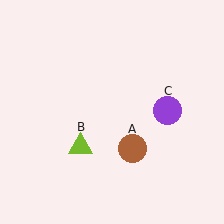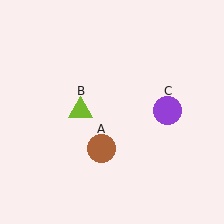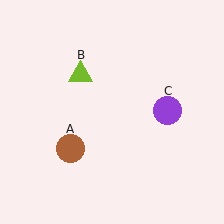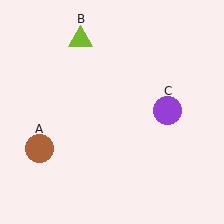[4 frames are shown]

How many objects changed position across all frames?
2 objects changed position: brown circle (object A), lime triangle (object B).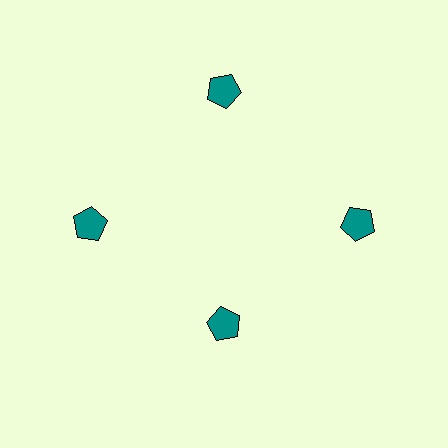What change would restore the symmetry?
The symmetry would be restored by moving it outward, back onto the ring so that all 4 pentagons sit at equal angles and equal distance from the center.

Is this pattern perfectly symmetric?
No. The 4 teal pentagons are arranged in a ring, but one element near the 6 o'clock position is pulled inward toward the center, breaking the 4-fold rotational symmetry.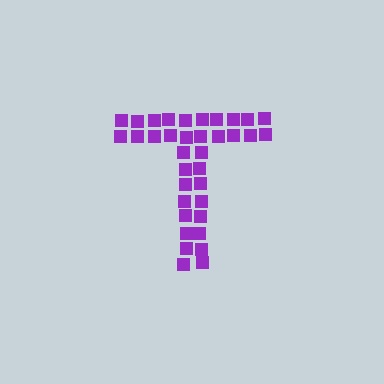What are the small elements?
The small elements are squares.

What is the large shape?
The large shape is the letter T.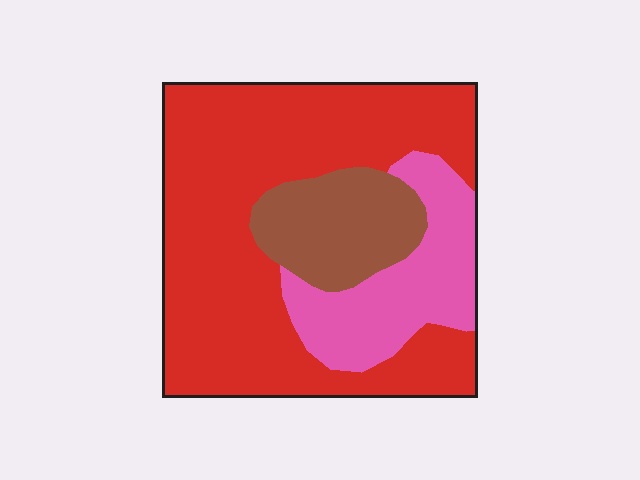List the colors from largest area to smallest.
From largest to smallest: red, pink, brown.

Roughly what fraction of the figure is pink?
Pink takes up less than a quarter of the figure.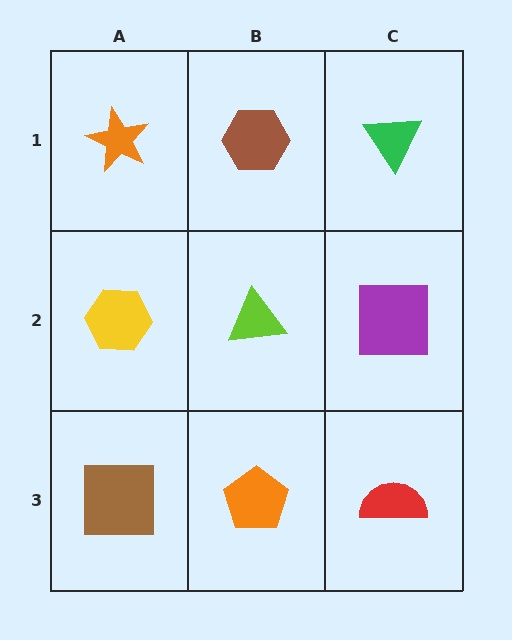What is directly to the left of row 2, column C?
A lime triangle.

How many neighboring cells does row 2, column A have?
3.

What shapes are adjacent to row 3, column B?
A lime triangle (row 2, column B), a brown square (row 3, column A), a red semicircle (row 3, column C).